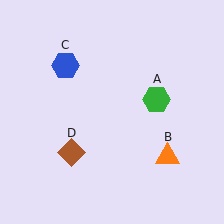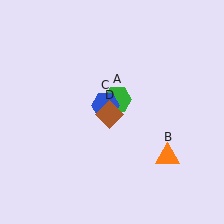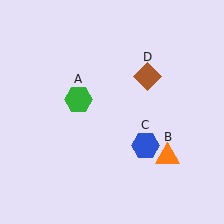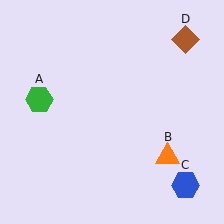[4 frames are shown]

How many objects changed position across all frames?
3 objects changed position: green hexagon (object A), blue hexagon (object C), brown diamond (object D).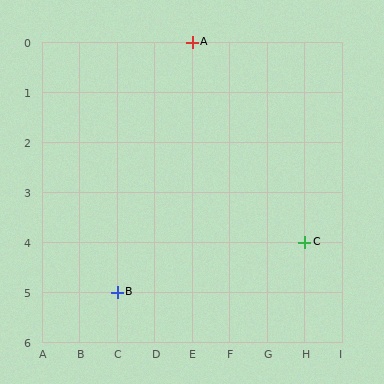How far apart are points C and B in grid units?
Points C and B are 5 columns and 1 row apart (about 5.1 grid units diagonally).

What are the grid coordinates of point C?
Point C is at grid coordinates (H, 4).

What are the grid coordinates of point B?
Point B is at grid coordinates (C, 5).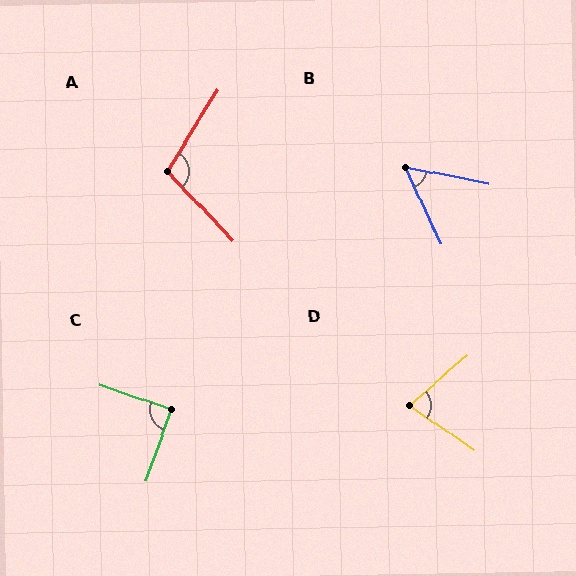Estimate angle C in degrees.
Approximately 89 degrees.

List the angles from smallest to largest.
B (54°), D (75°), C (89°), A (105°).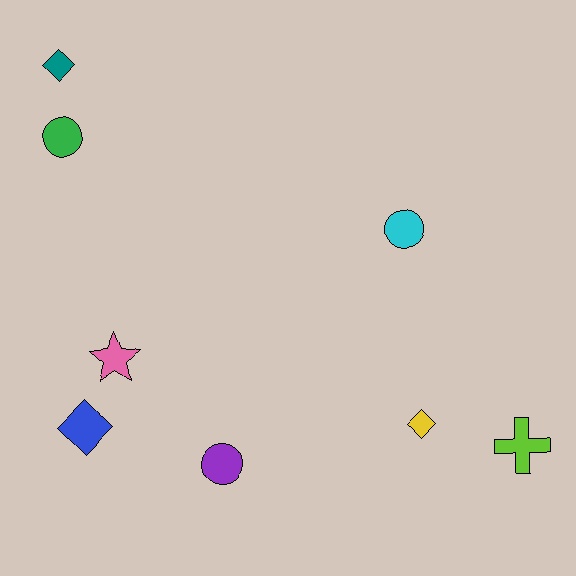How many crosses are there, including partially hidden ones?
There is 1 cross.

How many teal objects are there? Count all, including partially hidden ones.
There is 1 teal object.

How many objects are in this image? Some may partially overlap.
There are 8 objects.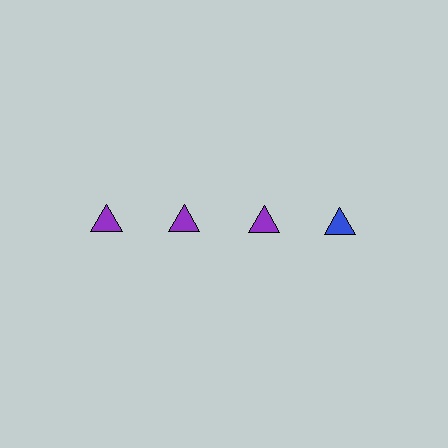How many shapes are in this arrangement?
There are 4 shapes arranged in a grid pattern.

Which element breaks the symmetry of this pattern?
The blue triangle in the top row, second from right column breaks the symmetry. All other shapes are purple triangles.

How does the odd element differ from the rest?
It has a different color: blue instead of purple.